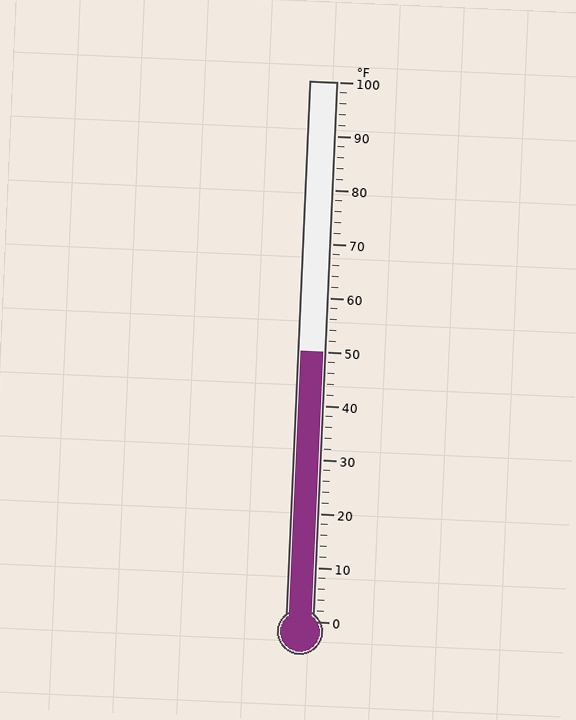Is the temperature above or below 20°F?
The temperature is above 20°F.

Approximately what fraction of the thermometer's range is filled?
The thermometer is filled to approximately 50% of its range.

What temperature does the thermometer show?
The thermometer shows approximately 50°F.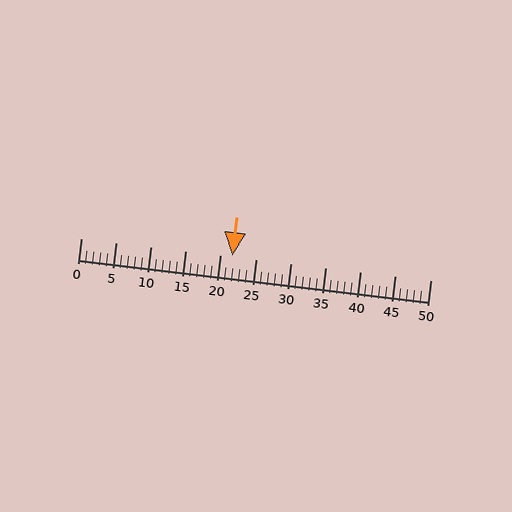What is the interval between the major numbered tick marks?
The major tick marks are spaced 5 units apart.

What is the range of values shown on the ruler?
The ruler shows values from 0 to 50.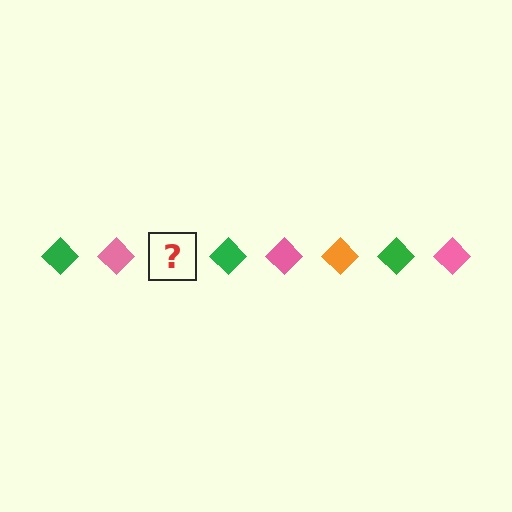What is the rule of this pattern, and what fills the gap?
The rule is that the pattern cycles through green, pink, orange diamonds. The gap should be filled with an orange diamond.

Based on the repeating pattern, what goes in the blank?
The blank should be an orange diamond.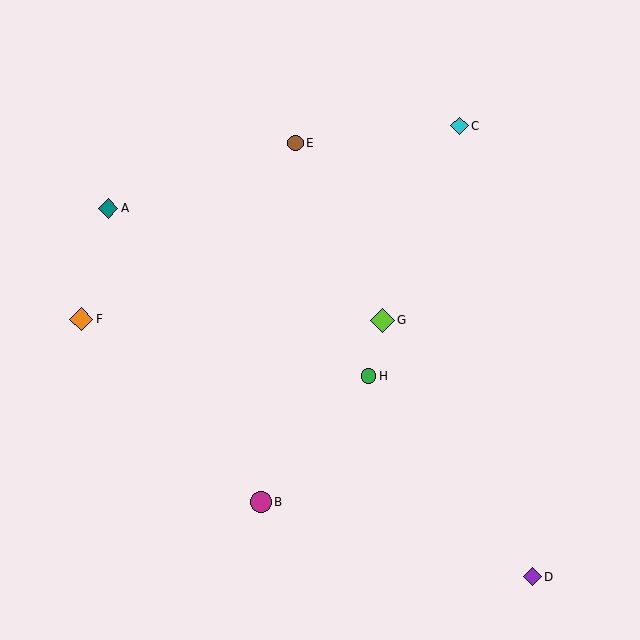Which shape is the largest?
The lime diamond (labeled G) is the largest.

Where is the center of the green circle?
The center of the green circle is at (369, 376).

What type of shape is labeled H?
Shape H is a green circle.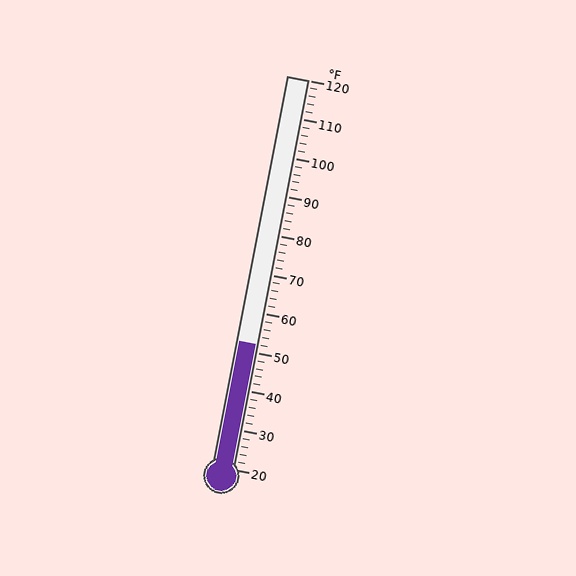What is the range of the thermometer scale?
The thermometer scale ranges from 20°F to 120°F.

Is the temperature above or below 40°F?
The temperature is above 40°F.